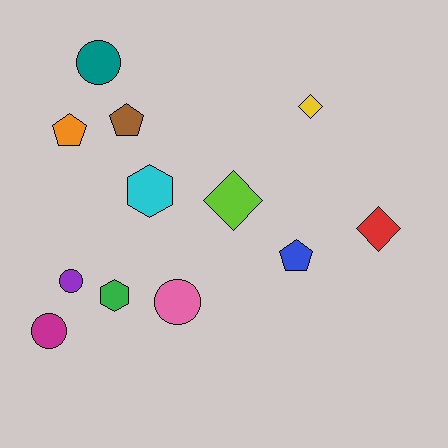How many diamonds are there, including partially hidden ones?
There are 3 diamonds.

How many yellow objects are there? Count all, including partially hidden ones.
There is 1 yellow object.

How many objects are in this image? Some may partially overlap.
There are 12 objects.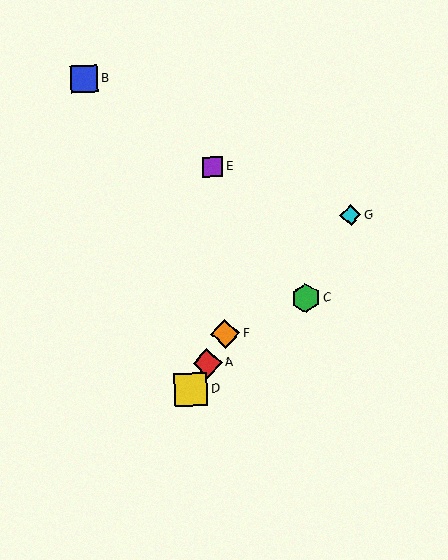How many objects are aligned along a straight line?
3 objects (A, D, F) are aligned along a straight line.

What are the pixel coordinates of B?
Object B is at (84, 79).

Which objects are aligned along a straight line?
Objects A, D, F are aligned along a straight line.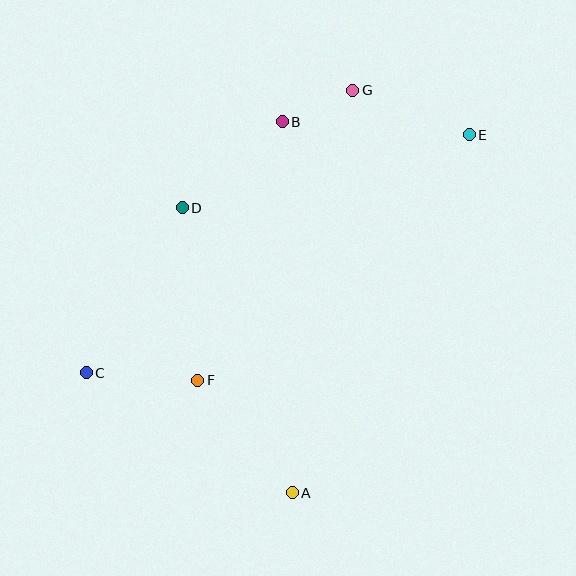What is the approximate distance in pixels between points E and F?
The distance between E and F is approximately 366 pixels.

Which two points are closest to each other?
Points B and G are closest to each other.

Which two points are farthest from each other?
Points C and E are farthest from each other.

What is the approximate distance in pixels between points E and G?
The distance between E and G is approximately 125 pixels.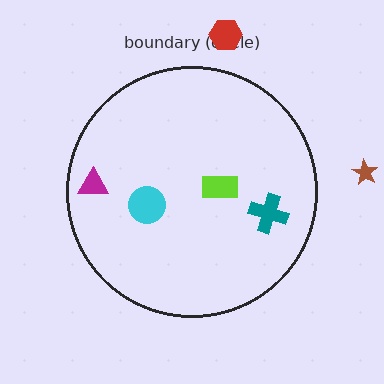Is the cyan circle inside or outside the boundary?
Inside.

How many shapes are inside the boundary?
4 inside, 2 outside.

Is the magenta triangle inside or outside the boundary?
Inside.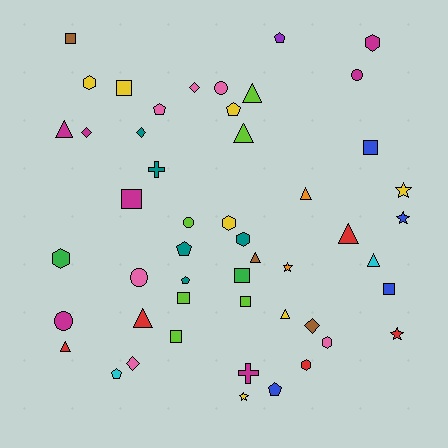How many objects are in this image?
There are 50 objects.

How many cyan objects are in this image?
There are 2 cyan objects.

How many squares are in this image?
There are 9 squares.